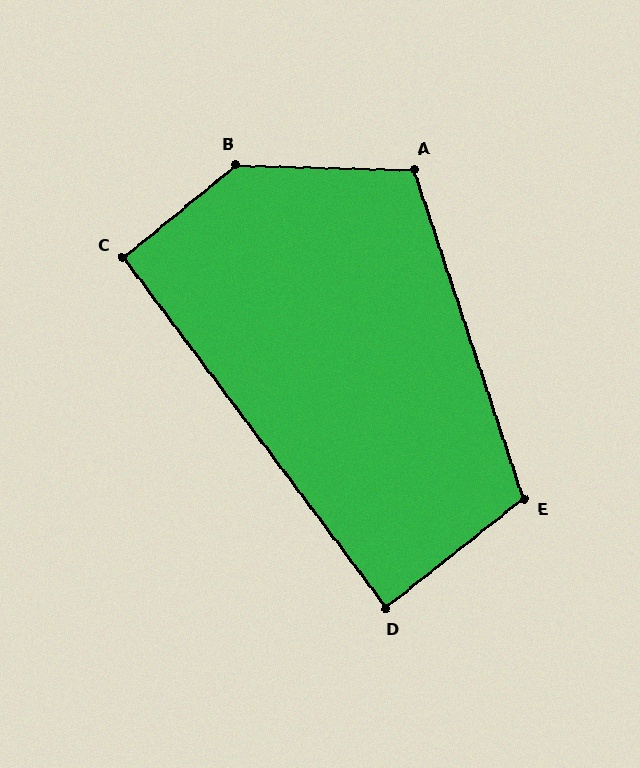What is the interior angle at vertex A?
Approximately 110 degrees (obtuse).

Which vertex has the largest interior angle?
B, at approximately 139 degrees.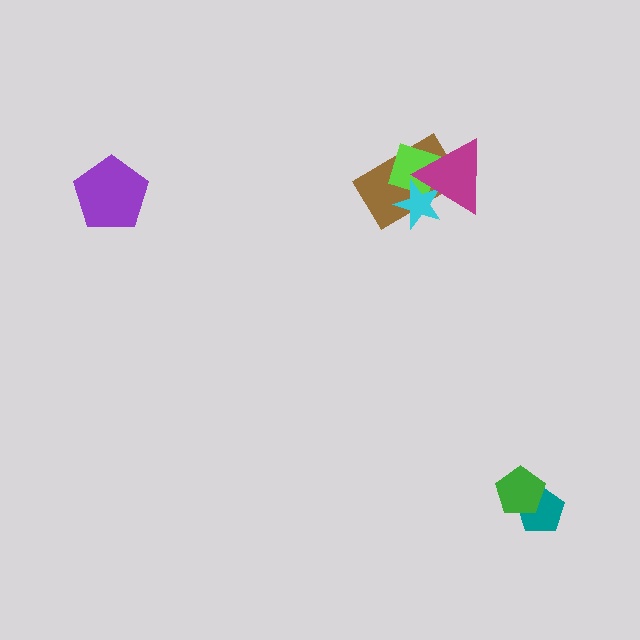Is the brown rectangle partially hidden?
Yes, it is partially covered by another shape.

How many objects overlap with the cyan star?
3 objects overlap with the cyan star.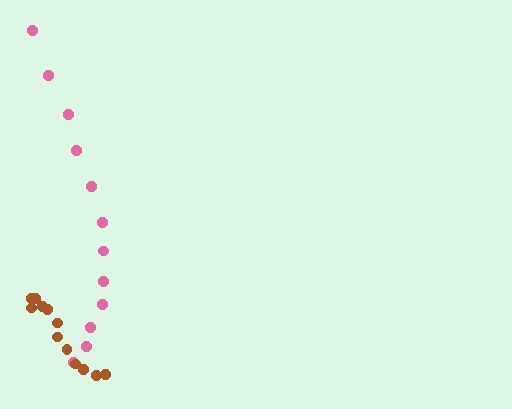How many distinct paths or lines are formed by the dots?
There are 2 distinct paths.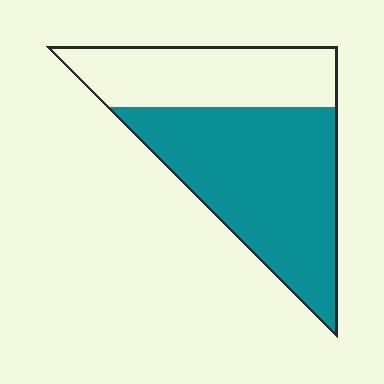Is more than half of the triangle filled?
Yes.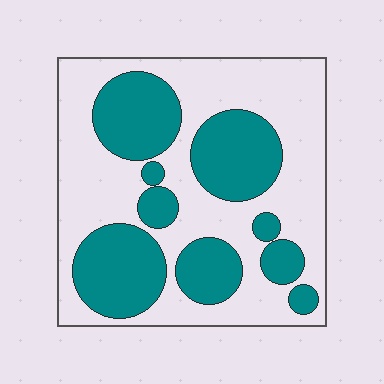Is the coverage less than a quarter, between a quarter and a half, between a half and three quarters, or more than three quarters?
Between a quarter and a half.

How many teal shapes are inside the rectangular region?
9.